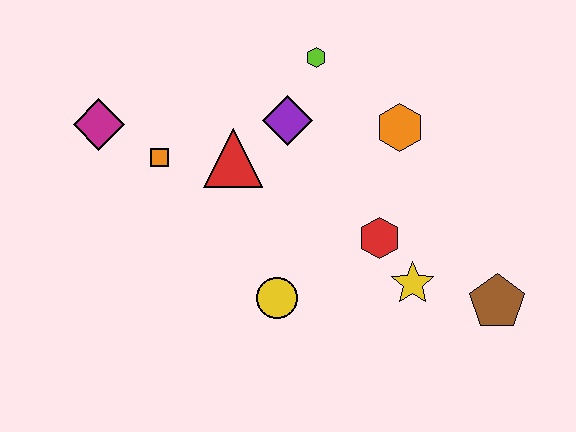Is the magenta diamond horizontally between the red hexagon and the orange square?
No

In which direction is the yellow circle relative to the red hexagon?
The yellow circle is to the left of the red hexagon.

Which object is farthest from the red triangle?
The brown pentagon is farthest from the red triangle.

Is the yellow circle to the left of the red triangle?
No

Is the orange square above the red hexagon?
Yes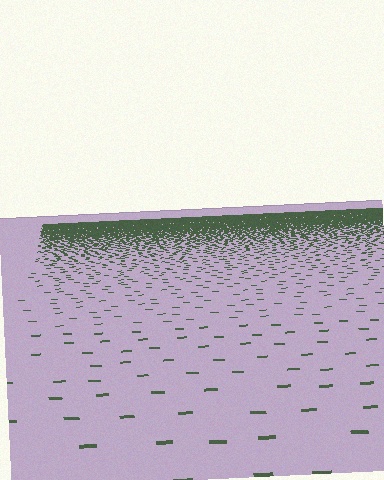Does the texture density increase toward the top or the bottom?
Density increases toward the top.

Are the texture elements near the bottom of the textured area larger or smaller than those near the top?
Larger. Near the bottom, elements are closer to the viewer and appear at a bigger on-screen size.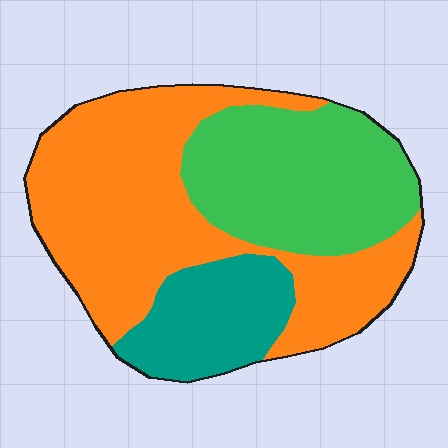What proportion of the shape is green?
Green covers about 30% of the shape.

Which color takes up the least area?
Teal, at roughly 15%.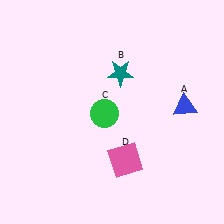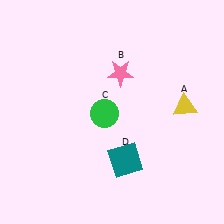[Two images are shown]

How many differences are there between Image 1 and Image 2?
There are 3 differences between the two images.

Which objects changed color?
A changed from blue to yellow. B changed from teal to pink. D changed from pink to teal.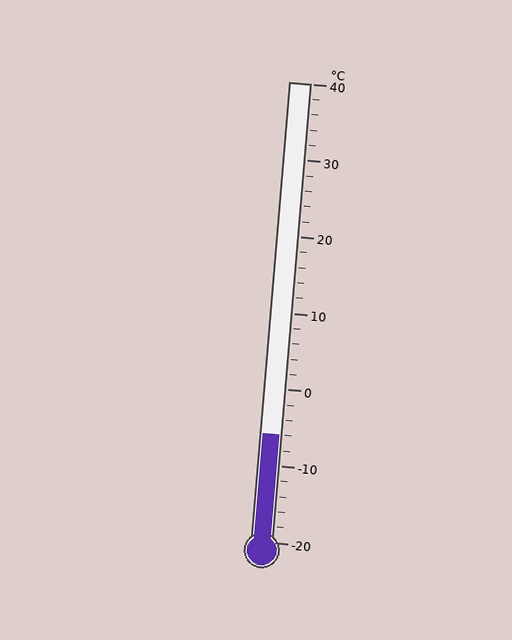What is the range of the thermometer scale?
The thermometer scale ranges from -20°C to 40°C.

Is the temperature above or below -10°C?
The temperature is above -10°C.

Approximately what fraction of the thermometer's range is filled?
The thermometer is filled to approximately 25% of its range.